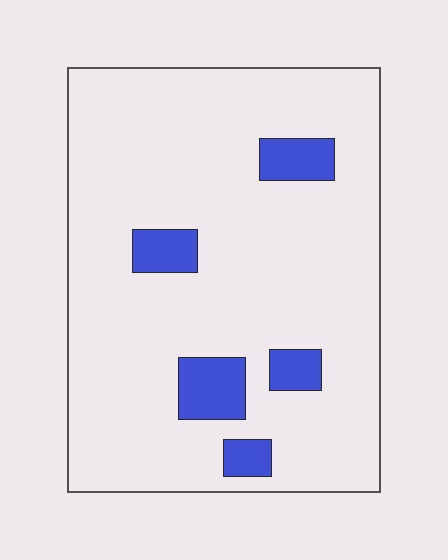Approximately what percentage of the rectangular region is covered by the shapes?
Approximately 10%.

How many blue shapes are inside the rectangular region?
5.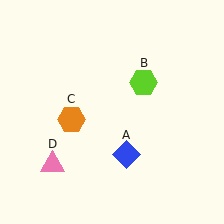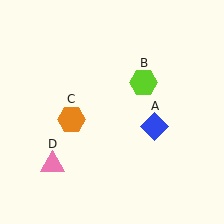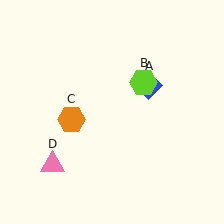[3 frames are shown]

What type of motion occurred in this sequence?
The blue diamond (object A) rotated counterclockwise around the center of the scene.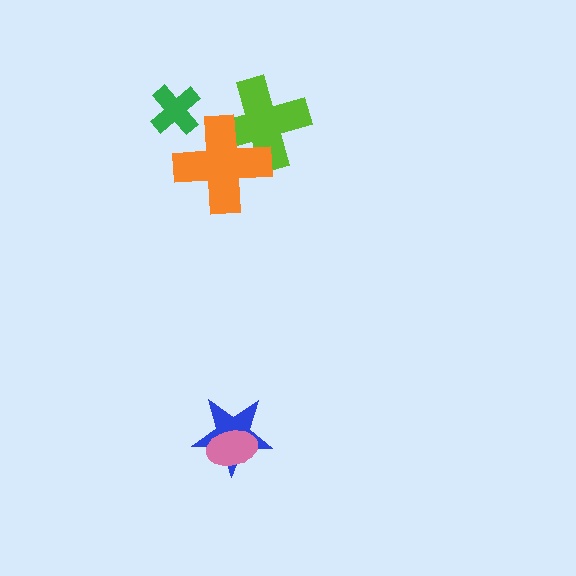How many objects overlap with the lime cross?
1 object overlaps with the lime cross.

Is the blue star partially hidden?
Yes, it is partially covered by another shape.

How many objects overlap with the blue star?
1 object overlaps with the blue star.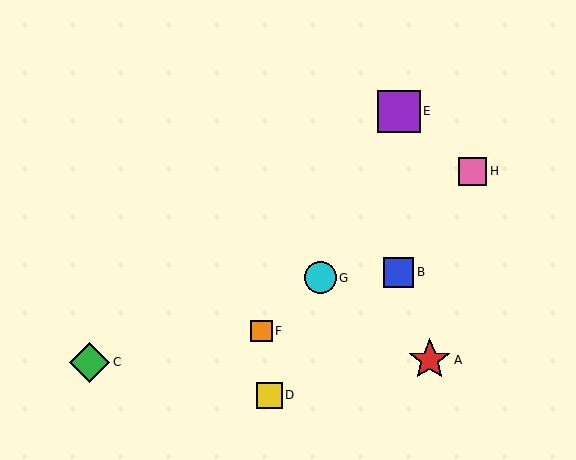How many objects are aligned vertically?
2 objects (B, E) are aligned vertically.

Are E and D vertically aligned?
No, E is at x≈399 and D is at x≈269.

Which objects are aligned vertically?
Objects B, E are aligned vertically.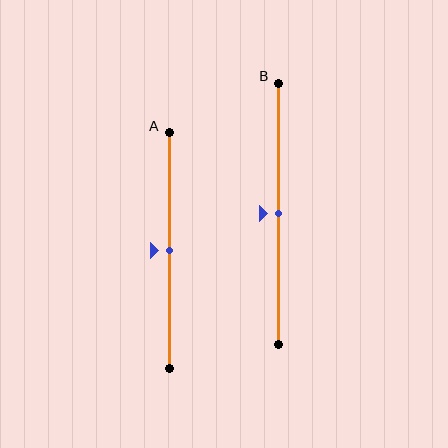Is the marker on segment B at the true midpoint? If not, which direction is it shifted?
Yes, the marker on segment B is at the true midpoint.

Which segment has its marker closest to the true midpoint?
Segment A has its marker closest to the true midpoint.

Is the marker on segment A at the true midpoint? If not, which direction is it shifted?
Yes, the marker on segment A is at the true midpoint.